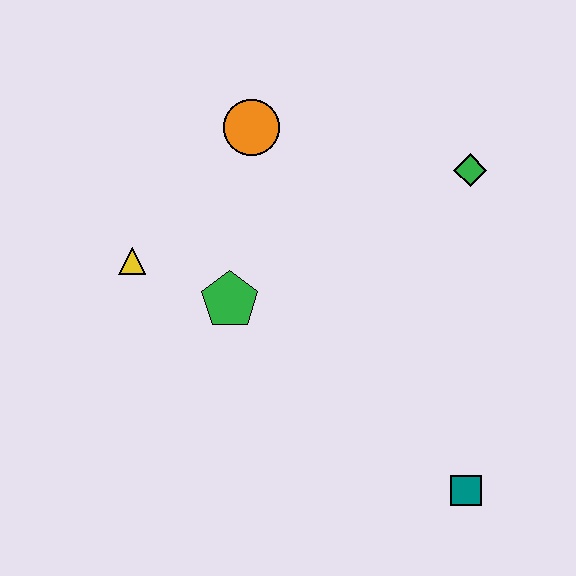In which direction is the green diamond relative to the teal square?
The green diamond is above the teal square.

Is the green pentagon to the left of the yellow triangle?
No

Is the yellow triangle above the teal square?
Yes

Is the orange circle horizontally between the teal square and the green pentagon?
Yes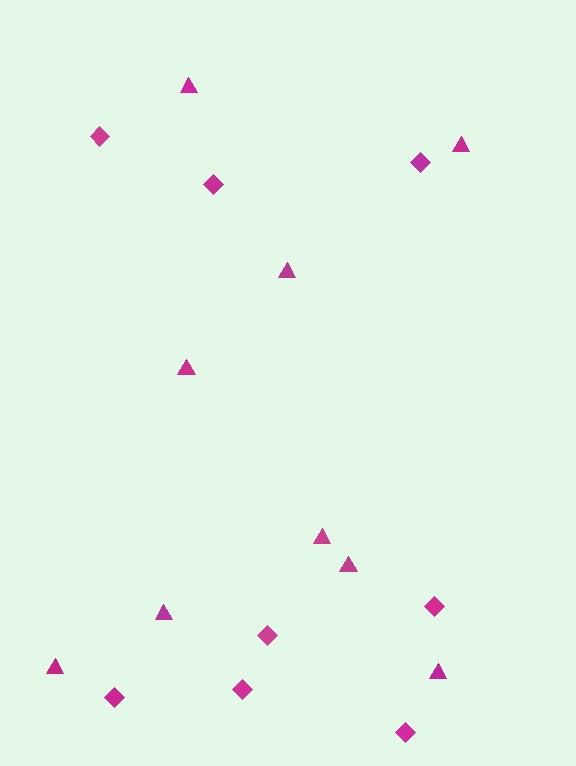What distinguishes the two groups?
There are 2 groups: one group of diamonds (8) and one group of triangles (9).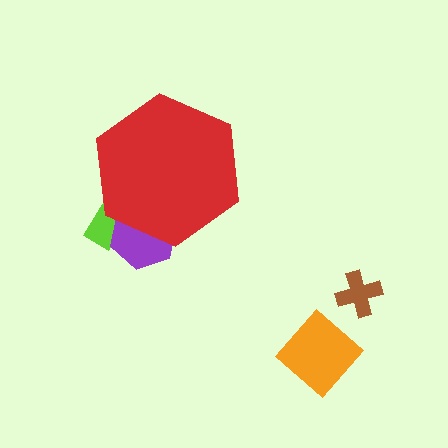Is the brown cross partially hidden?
No, the brown cross is fully visible.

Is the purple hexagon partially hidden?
Yes, the purple hexagon is partially hidden behind the red hexagon.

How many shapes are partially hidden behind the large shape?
3 shapes are partially hidden.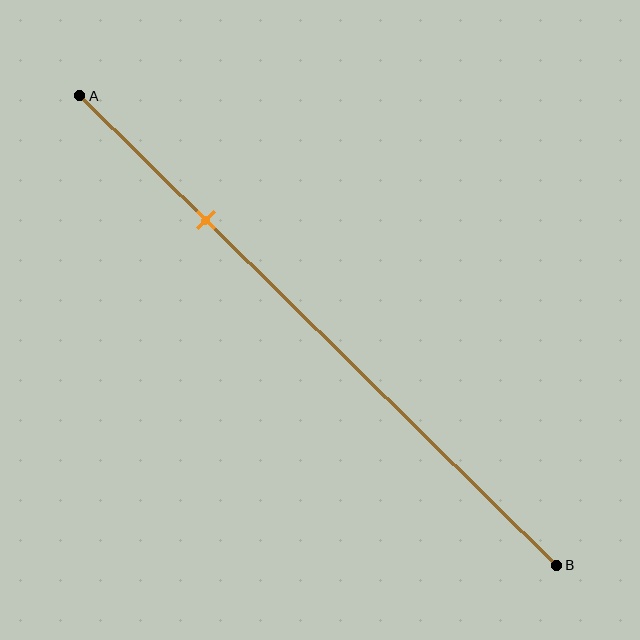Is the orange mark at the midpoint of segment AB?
No, the mark is at about 25% from A, not at the 50% midpoint.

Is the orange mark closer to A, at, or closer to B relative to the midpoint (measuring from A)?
The orange mark is closer to point A than the midpoint of segment AB.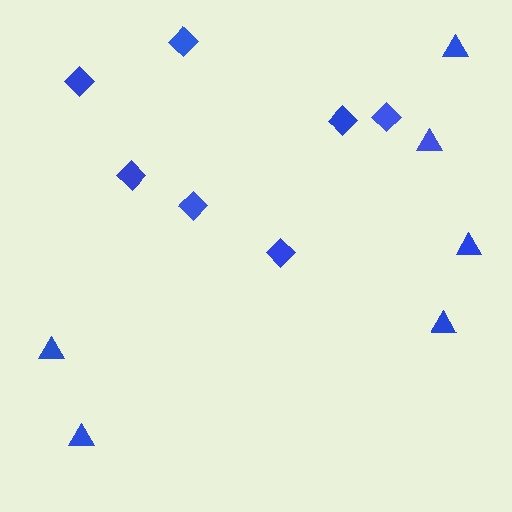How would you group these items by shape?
There are 2 groups: one group of diamonds (7) and one group of triangles (6).